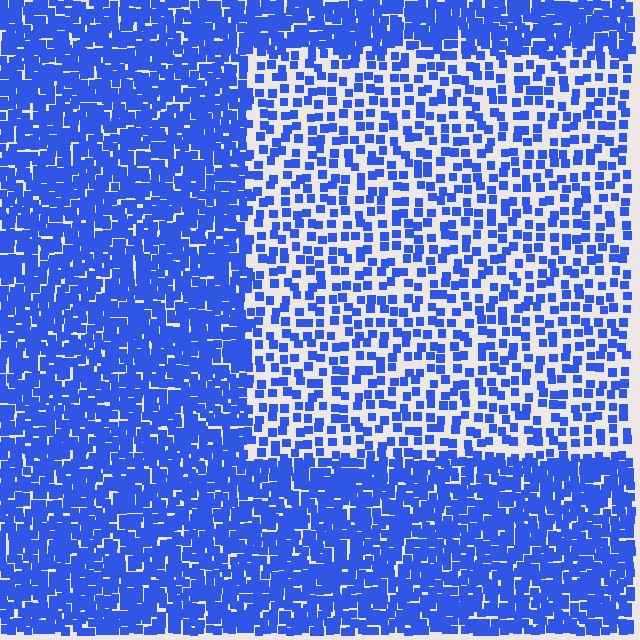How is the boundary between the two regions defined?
The boundary is defined by a change in element density (approximately 2.3x ratio). All elements are the same color, size, and shape.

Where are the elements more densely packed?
The elements are more densely packed outside the rectangle boundary.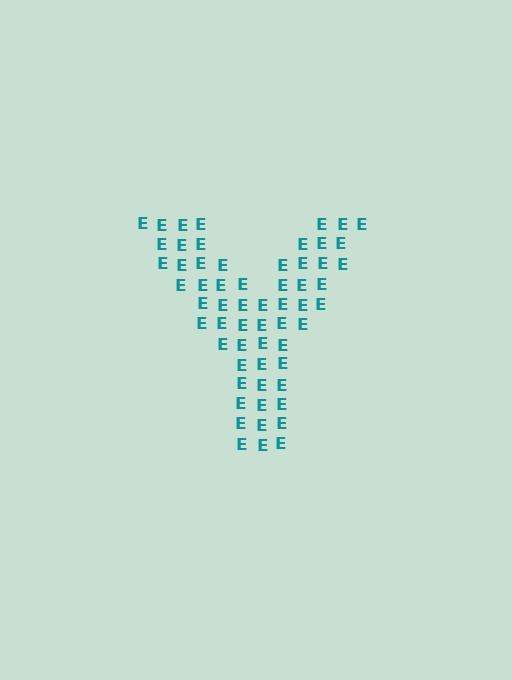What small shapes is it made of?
It is made of small letter E's.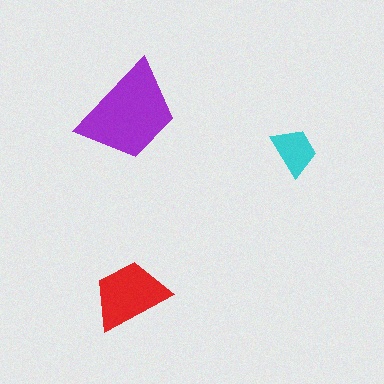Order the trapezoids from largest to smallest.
the purple one, the red one, the cyan one.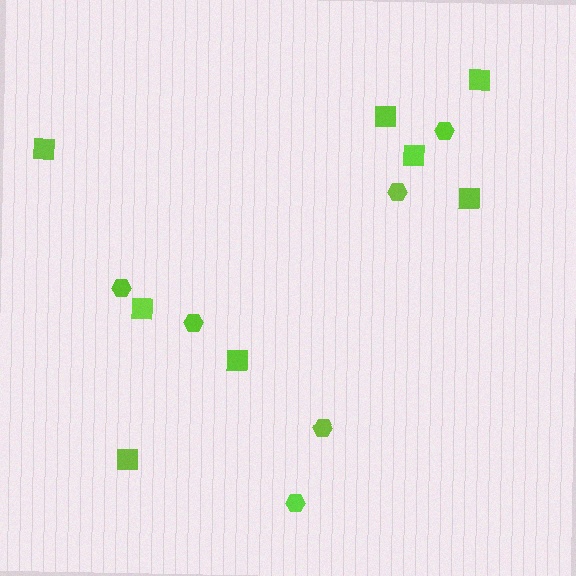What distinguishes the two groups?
There are 2 groups: one group of squares (8) and one group of hexagons (6).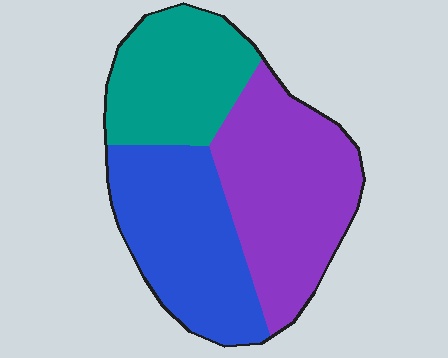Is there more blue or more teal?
Blue.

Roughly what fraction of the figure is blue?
Blue takes up between a third and a half of the figure.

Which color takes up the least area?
Teal, at roughly 25%.